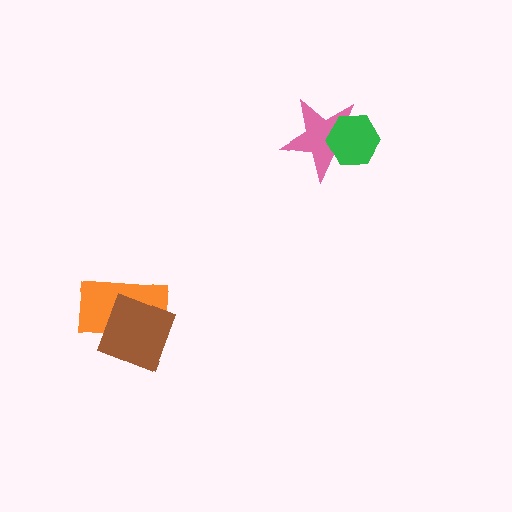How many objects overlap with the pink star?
1 object overlaps with the pink star.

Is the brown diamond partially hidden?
No, no other shape covers it.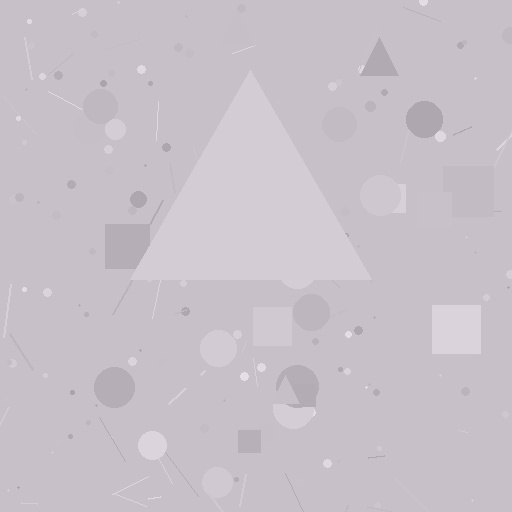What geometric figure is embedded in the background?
A triangle is embedded in the background.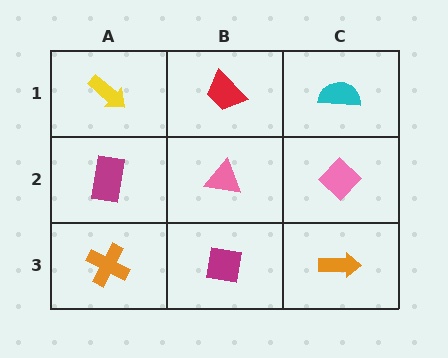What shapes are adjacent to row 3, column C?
A pink diamond (row 2, column C), a magenta square (row 3, column B).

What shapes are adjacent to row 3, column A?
A magenta rectangle (row 2, column A), a magenta square (row 3, column B).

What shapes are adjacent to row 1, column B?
A pink triangle (row 2, column B), a yellow arrow (row 1, column A), a cyan semicircle (row 1, column C).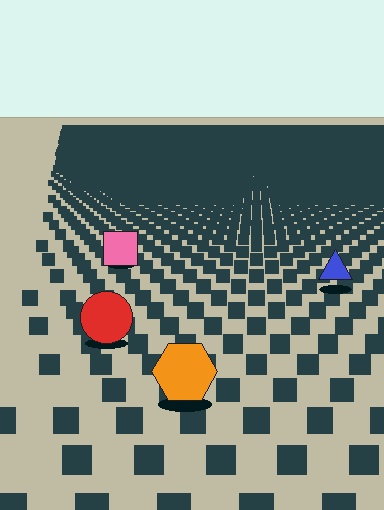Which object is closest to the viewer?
The orange hexagon is closest. The texture marks near it are larger and more spread out.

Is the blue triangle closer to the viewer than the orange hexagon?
No. The orange hexagon is closer — you can tell from the texture gradient: the ground texture is coarser near it.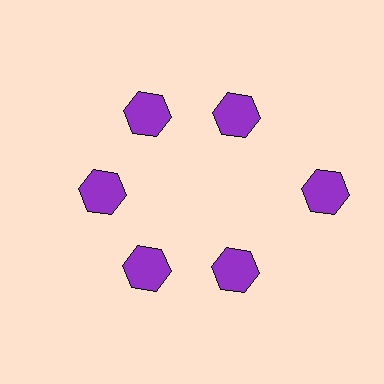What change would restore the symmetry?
The symmetry would be restored by moving it inward, back onto the ring so that all 6 hexagons sit at equal angles and equal distance from the center.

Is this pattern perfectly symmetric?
No. The 6 purple hexagons are arranged in a ring, but one element near the 3 o'clock position is pushed outward from the center, breaking the 6-fold rotational symmetry.